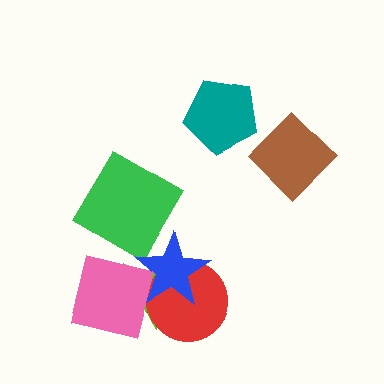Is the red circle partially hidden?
Yes, it is partially covered by another shape.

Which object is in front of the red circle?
The blue star is in front of the red circle.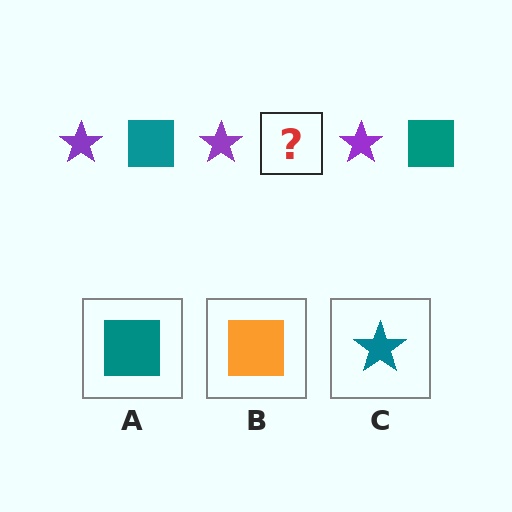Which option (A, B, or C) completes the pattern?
A.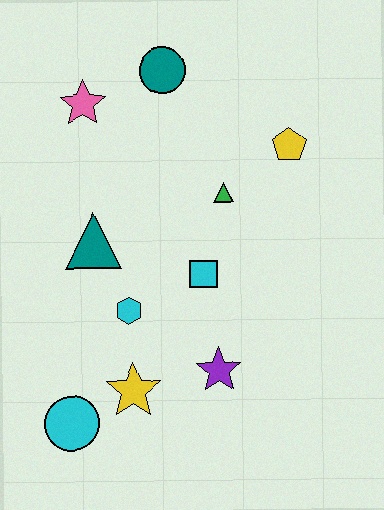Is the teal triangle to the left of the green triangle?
Yes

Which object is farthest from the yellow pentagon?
The cyan circle is farthest from the yellow pentagon.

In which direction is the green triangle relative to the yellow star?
The green triangle is above the yellow star.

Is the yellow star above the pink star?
No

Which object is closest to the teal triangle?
The cyan hexagon is closest to the teal triangle.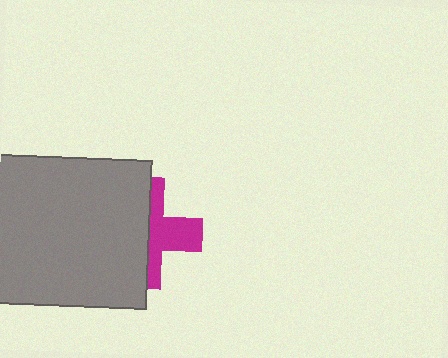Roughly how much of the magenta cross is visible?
A small part of it is visible (roughly 45%).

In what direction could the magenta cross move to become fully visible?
The magenta cross could move right. That would shift it out from behind the gray rectangle entirely.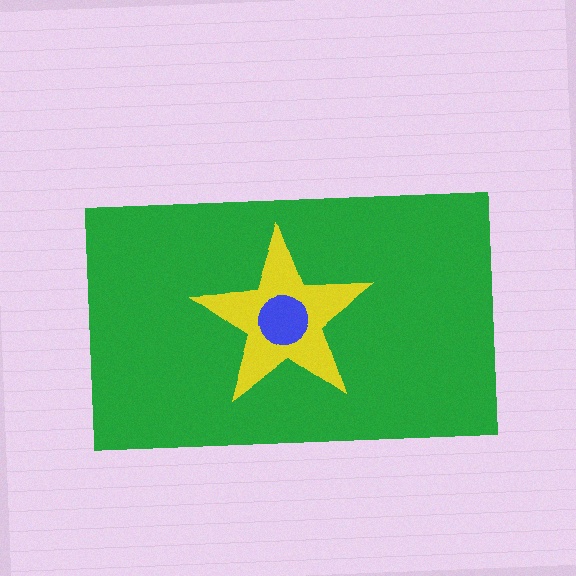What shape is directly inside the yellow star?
The blue circle.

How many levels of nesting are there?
3.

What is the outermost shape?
The green rectangle.